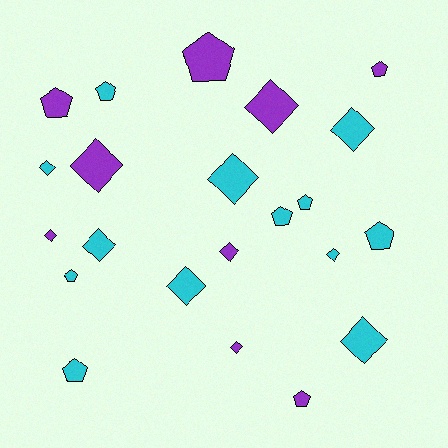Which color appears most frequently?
Cyan, with 13 objects.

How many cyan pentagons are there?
There are 6 cyan pentagons.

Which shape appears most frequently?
Diamond, with 12 objects.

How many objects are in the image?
There are 22 objects.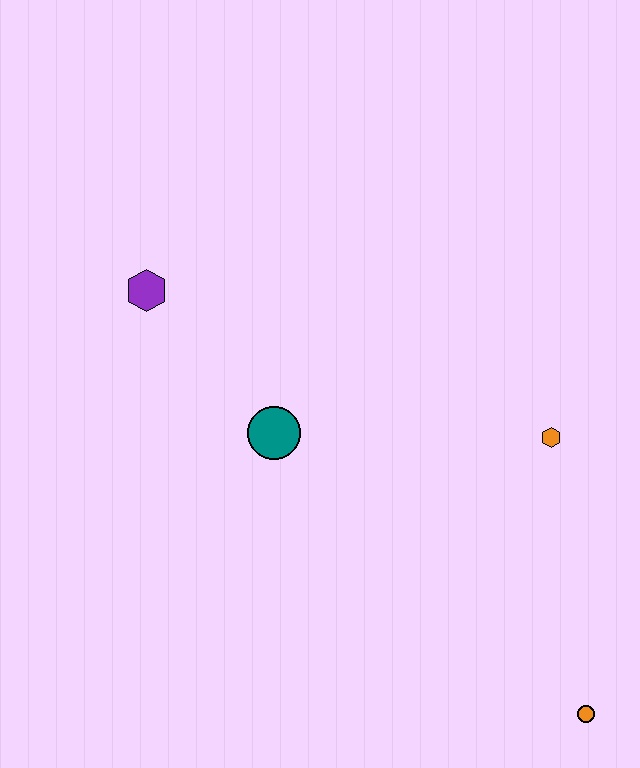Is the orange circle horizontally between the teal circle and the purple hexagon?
No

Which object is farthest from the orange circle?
The purple hexagon is farthest from the orange circle.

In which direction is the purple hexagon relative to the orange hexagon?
The purple hexagon is to the left of the orange hexagon.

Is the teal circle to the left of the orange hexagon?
Yes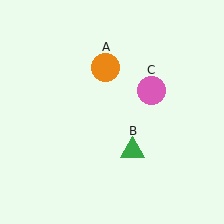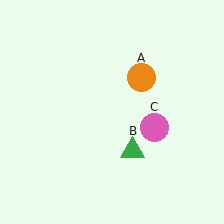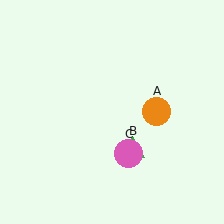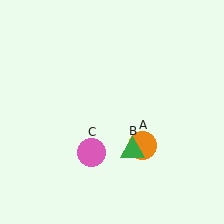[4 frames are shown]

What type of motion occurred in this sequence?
The orange circle (object A), pink circle (object C) rotated clockwise around the center of the scene.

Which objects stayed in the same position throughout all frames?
Green triangle (object B) remained stationary.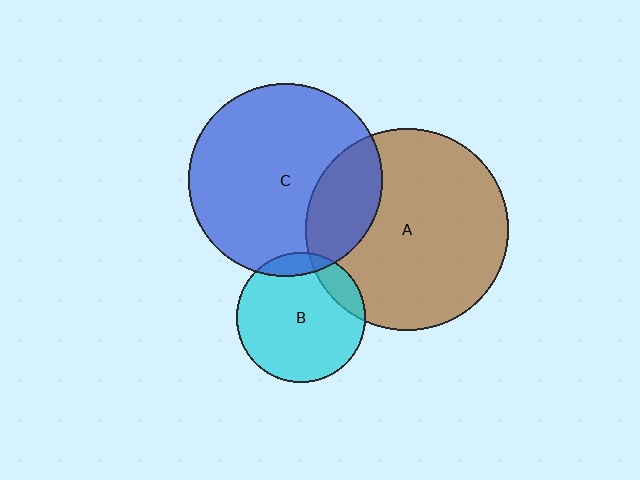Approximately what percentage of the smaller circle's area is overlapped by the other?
Approximately 10%.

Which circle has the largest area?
Circle A (brown).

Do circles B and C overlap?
Yes.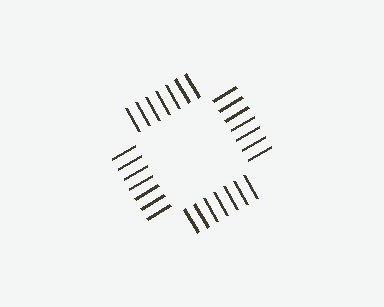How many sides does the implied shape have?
4 sides — the line-ends trace a square.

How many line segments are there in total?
28 — 7 along each of the 4 edges.